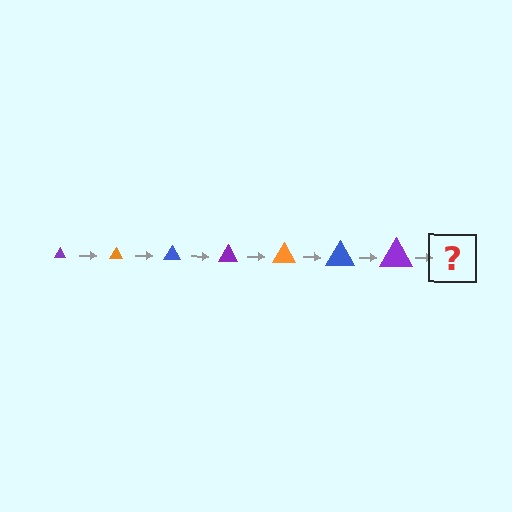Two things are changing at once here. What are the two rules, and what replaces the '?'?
The two rules are that the triangle grows larger each step and the color cycles through purple, orange, and blue. The '?' should be an orange triangle, larger than the previous one.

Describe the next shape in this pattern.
It should be an orange triangle, larger than the previous one.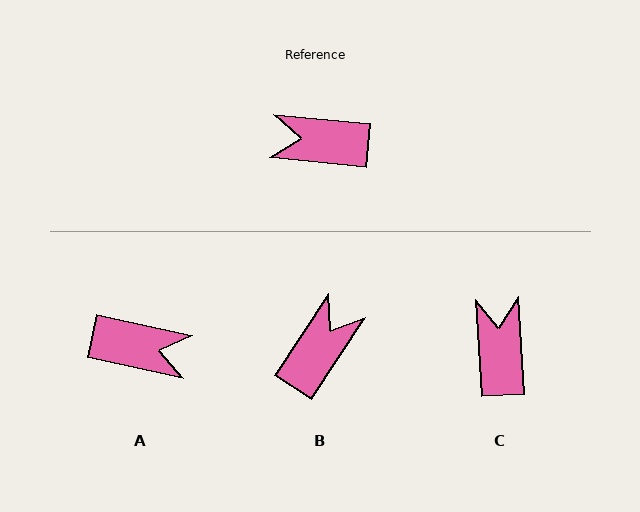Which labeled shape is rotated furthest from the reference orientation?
A, about 173 degrees away.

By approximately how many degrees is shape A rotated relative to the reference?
Approximately 173 degrees counter-clockwise.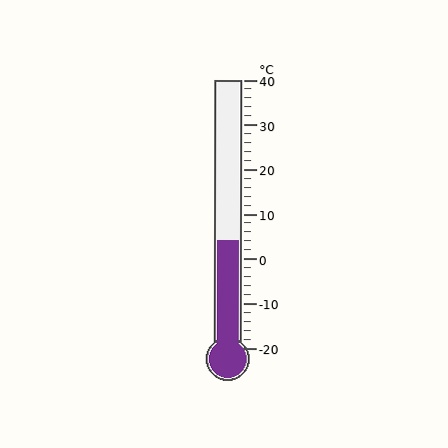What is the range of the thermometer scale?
The thermometer scale ranges from -20°C to 40°C.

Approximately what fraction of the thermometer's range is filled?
The thermometer is filled to approximately 40% of its range.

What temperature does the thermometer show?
The thermometer shows approximately 4°C.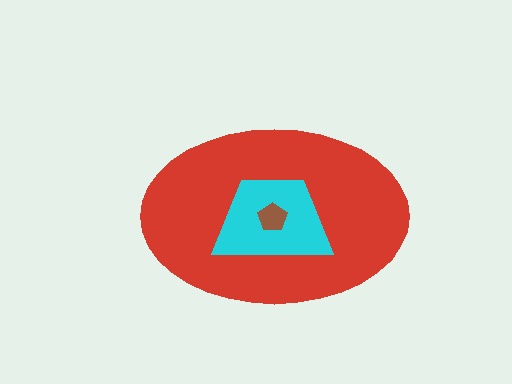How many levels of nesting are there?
3.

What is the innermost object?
The brown pentagon.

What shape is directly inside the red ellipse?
The cyan trapezoid.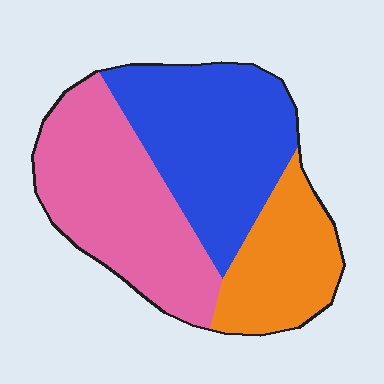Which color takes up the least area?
Orange, at roughly 25%.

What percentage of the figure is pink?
Pink covers about 40% of the figure.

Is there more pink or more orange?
Pink.